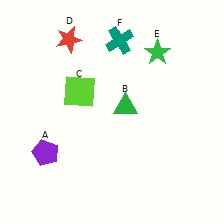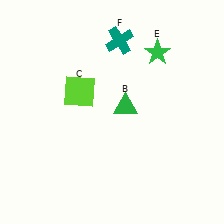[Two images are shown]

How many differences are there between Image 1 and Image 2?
There are 2 differences between the two images.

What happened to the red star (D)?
The red star (D) was removed in Image 2. It was in the top-left area of Image 1.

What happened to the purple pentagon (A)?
The purple pentagon (A) was removed in Image 2. It was in the bottom-left area of Image 1.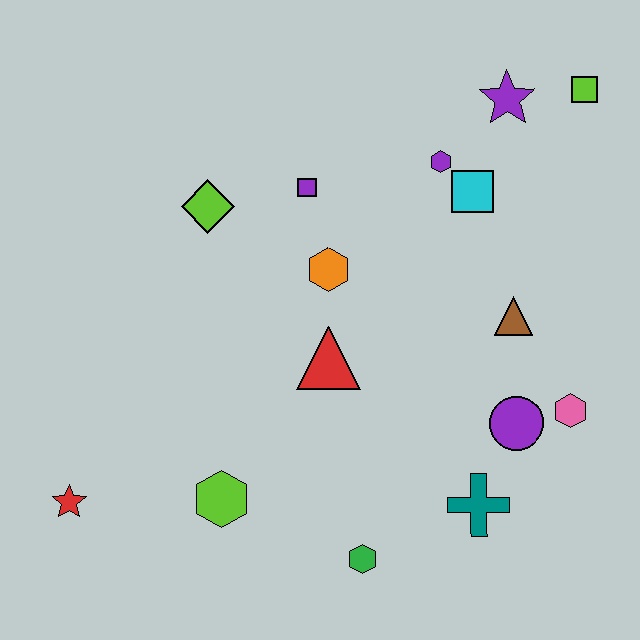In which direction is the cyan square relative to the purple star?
The cyan square is below the purple star.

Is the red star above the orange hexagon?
No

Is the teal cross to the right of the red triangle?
Yes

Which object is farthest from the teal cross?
The lime square is farthest from the teal cross.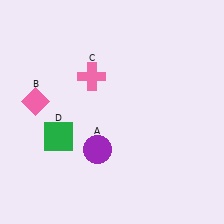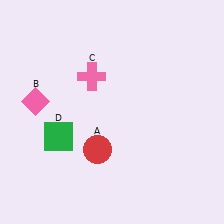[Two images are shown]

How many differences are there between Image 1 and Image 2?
There is 1 difference between the two images.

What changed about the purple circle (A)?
In Image 1, A is purple. In Image 2, it changed to red.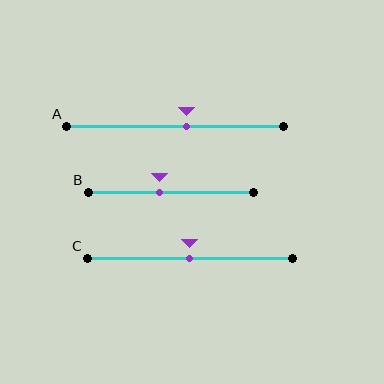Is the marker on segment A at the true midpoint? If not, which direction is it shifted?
No, the marker on segment A is shifted to the right by about 5% of the segment length.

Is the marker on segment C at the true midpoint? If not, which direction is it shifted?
Yes, the marker on segment C is at the true midpoint.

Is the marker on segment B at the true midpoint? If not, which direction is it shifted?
No, the marker on segment B is shifted to the left by about 7% of the segment length.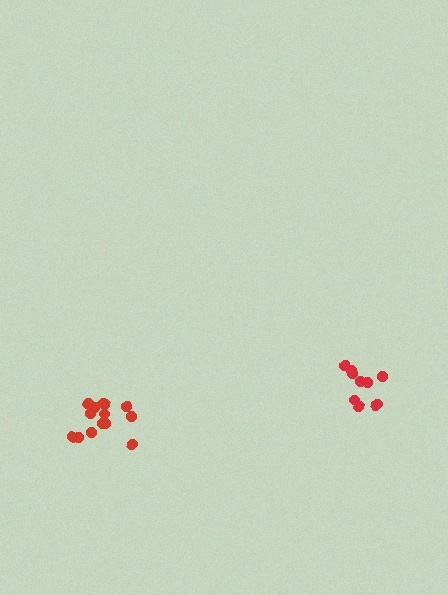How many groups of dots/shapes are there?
There are 2 groups.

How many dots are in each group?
Group 1: 14 dots, Group 2: 10 dots (24 total).